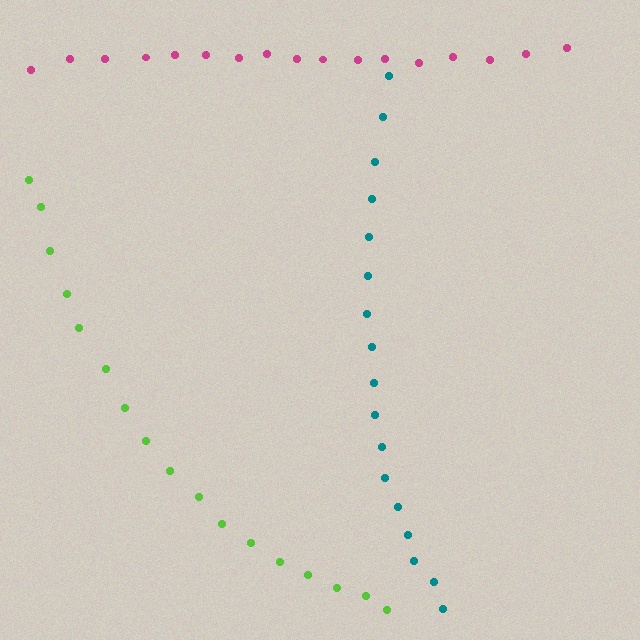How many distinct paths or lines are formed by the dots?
There are 3 distinct paths.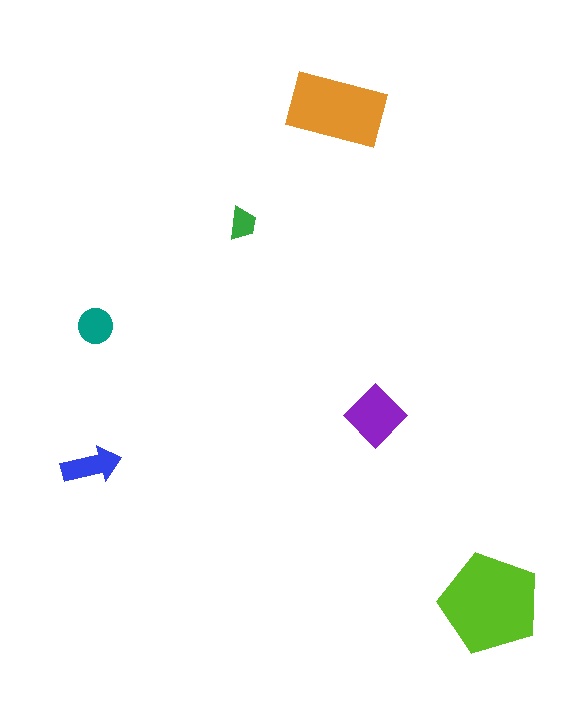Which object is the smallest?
The green trapezoid.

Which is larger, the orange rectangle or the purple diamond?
The orange rectangle.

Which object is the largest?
The lime pentagon.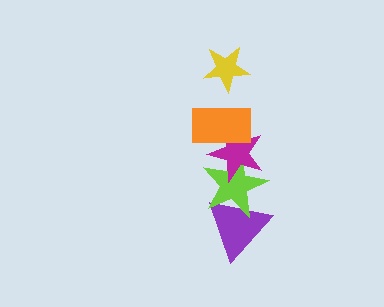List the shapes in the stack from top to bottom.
From top to bottom: the yellow star, the orange rectangle, the magenta star, the lime star, the purple triangle.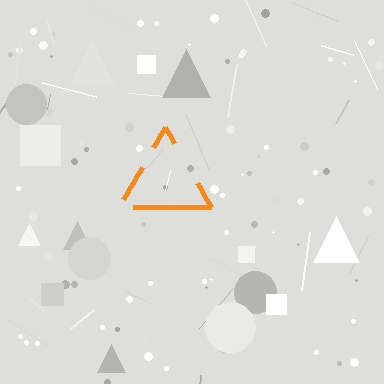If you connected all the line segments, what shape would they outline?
They would outline a triangle.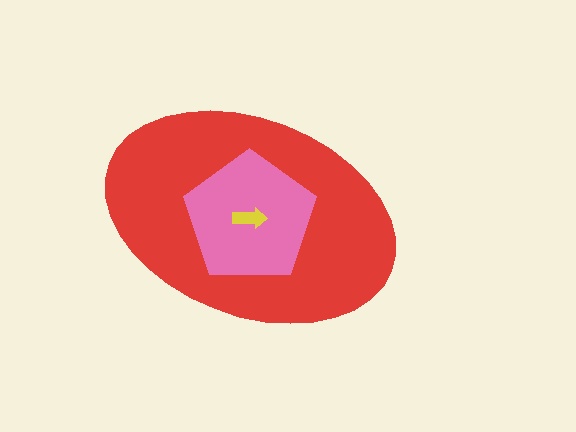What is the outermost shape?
The red ellipse.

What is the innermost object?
The yellow arrow.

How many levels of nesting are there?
3.